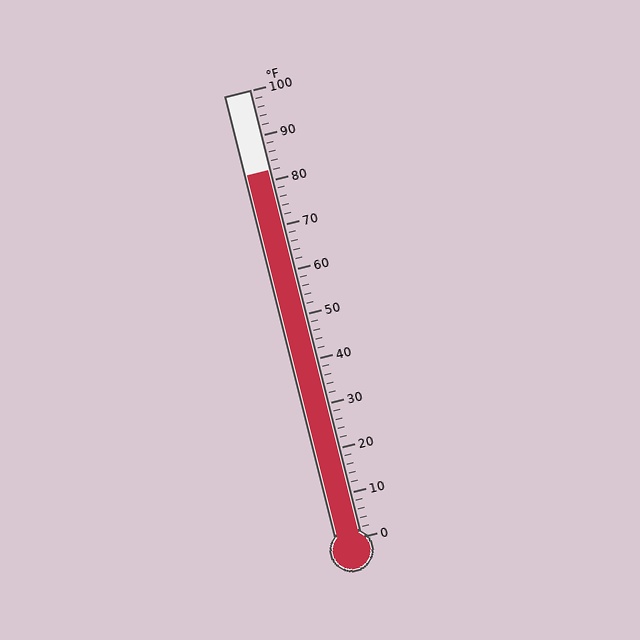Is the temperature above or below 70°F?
The temperature is above 70°F.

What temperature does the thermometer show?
The thermometer shows approximately 82°F.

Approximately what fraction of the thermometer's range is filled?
The thermometer is filled to approximately 80% of its range.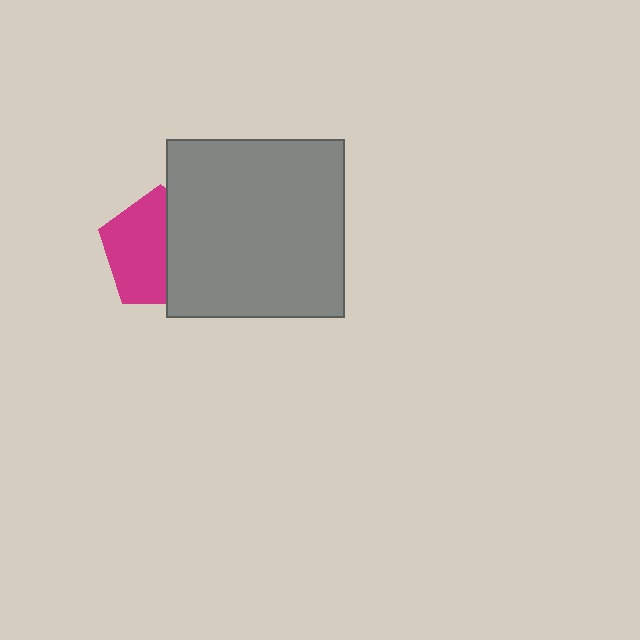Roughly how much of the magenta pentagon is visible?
About half of it is visible (roughly 55%).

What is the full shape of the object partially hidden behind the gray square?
The partially hidden object is a magenta pentagon.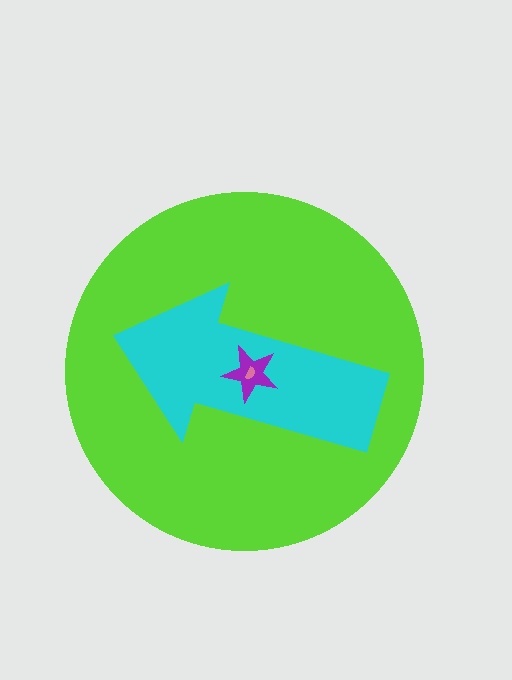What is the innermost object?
The pink semicircle.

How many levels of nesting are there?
4.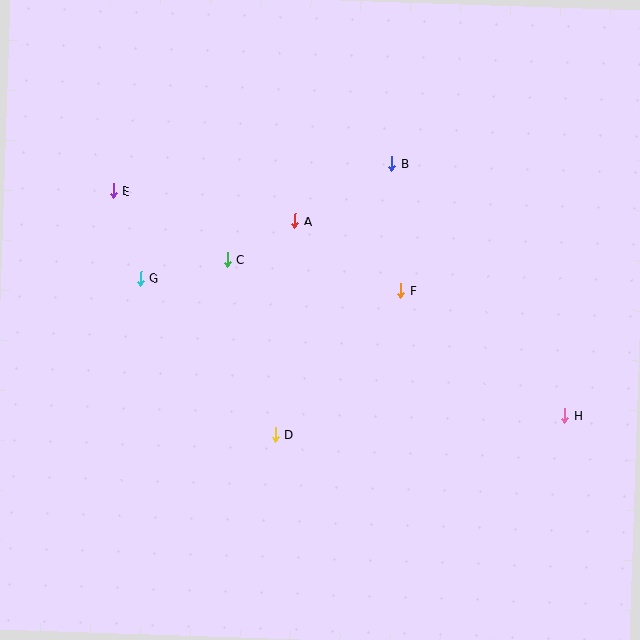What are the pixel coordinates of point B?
Point B is at (392, 164).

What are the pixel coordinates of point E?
Point E is at (114, 191).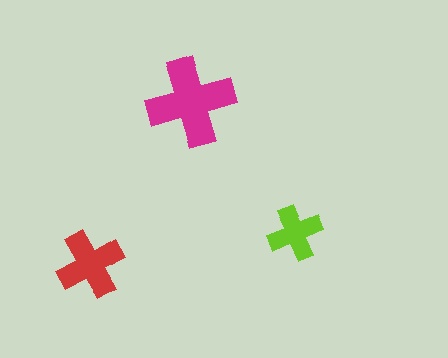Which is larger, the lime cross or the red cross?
The red one.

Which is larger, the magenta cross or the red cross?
The magenta one.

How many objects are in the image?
There are 3 objects in the image.